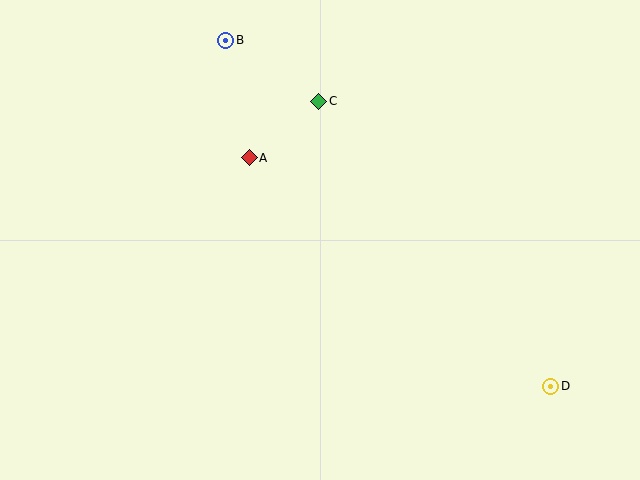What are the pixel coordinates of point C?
Point C is at (319, 101).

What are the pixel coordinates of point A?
Point A is at (249, 158).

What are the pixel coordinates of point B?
Point B is at (226, 40).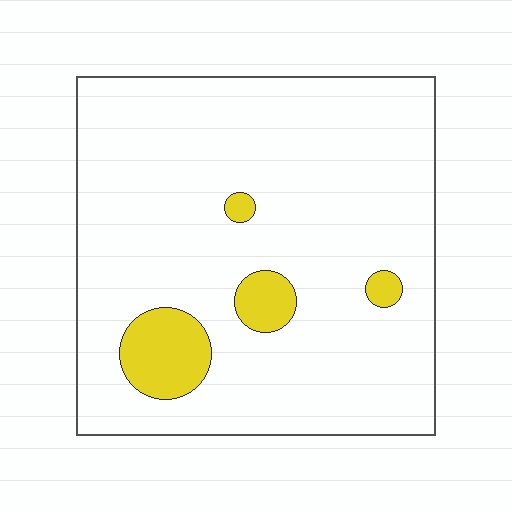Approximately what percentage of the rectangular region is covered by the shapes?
Approximately 10%.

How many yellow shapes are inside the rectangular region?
4.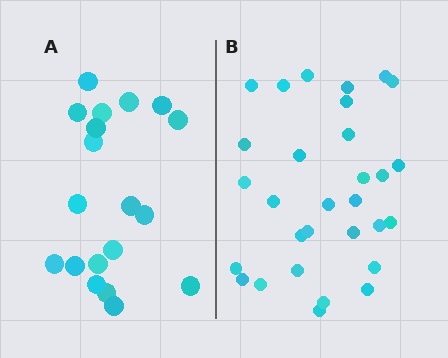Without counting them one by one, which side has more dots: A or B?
Region B (the right region) has more dots.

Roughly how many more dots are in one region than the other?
Region B has roughly 12 or so more dots than region A.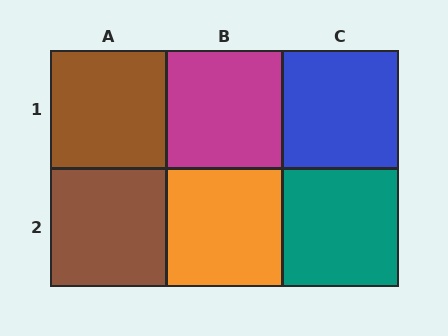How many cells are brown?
2 cells are brown.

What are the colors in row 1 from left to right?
Brown, magenta, blue.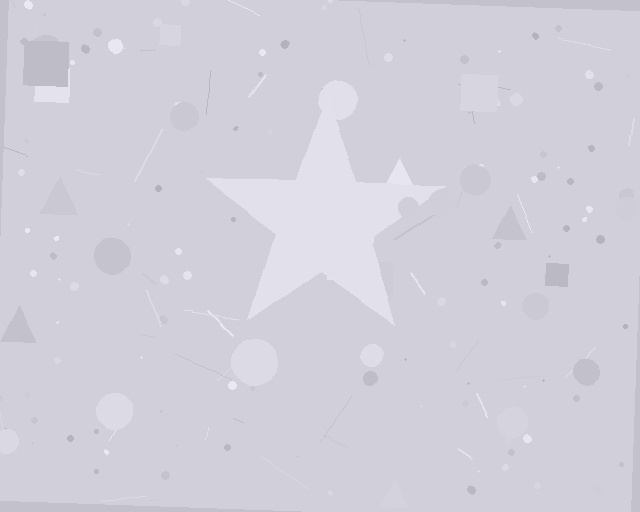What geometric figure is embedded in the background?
A star is embedded in the background.